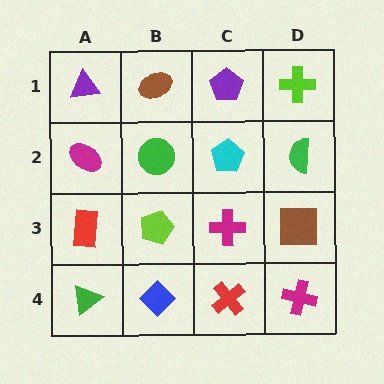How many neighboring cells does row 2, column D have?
3.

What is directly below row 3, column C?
A red cross.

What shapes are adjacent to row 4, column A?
A red rectangle (row 3, column A), a blue diamond (row 4, column B).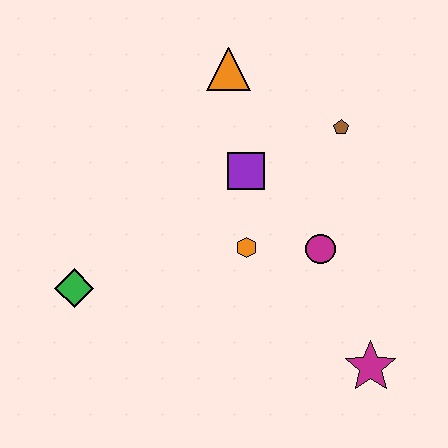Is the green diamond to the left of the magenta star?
Yes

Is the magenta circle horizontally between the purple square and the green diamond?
No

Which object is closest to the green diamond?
The orange hexagon is closest to the green diamond.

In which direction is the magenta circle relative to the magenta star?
The magenta circle is above the magenta star.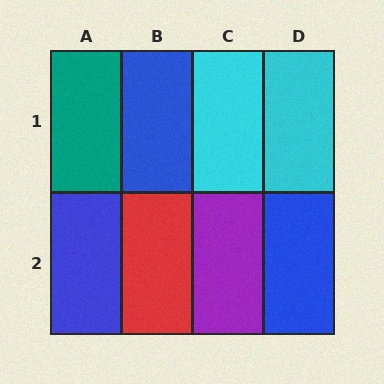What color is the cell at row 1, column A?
Teal.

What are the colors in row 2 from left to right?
Blue, red, purple, blue.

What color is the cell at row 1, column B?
Blue.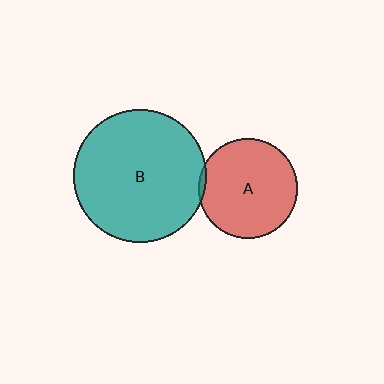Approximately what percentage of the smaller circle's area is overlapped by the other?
Approximately 5%.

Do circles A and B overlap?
Yes.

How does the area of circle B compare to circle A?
Approximately 1.8 times.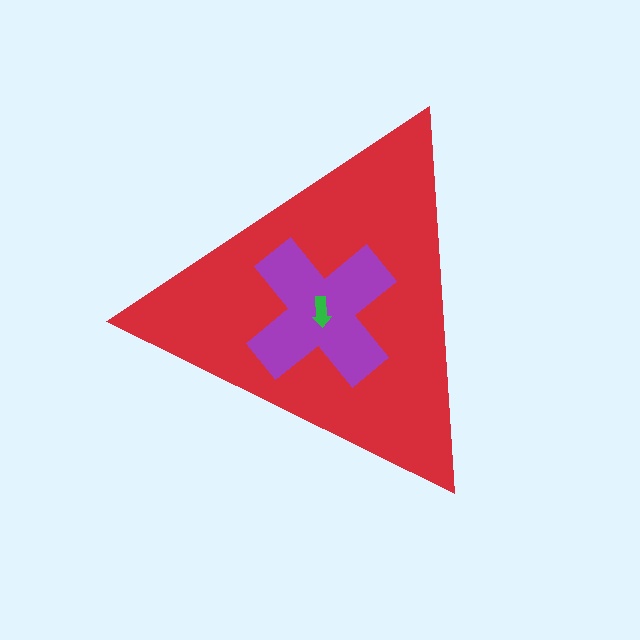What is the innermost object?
The green arrow.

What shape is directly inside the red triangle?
The purple cross.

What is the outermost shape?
The red triangle.